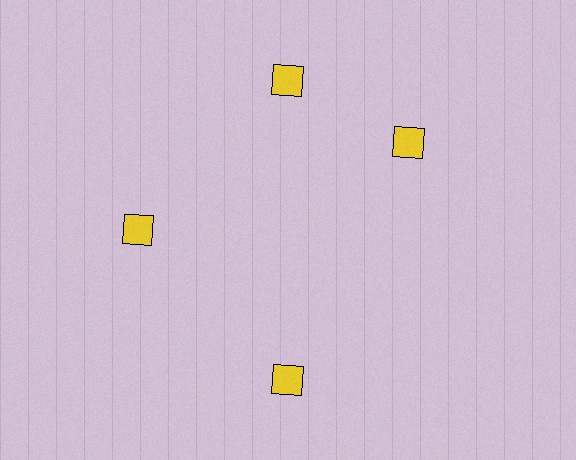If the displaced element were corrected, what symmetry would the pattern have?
It would have 4-fold rotational symmetry — the pattern would map onto itself every 90 degrees.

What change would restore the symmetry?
The symmetry would be restored by rotating it back into even spacing with its neighbors so that all 4 diamonds sit at equal angles and equal distance from the center.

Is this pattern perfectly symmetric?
No. The 4 yellow diamonds are arranged in a ring, but one element near the 3 o'clock position is rotated out of alignment along the ring, breaking the 4-fold rotational symmetry.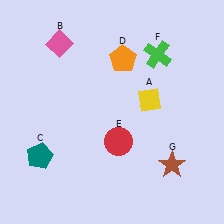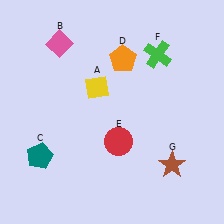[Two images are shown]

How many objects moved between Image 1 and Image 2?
1 object moved between the two images.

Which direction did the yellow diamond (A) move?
The yellow diamond (A) moved left.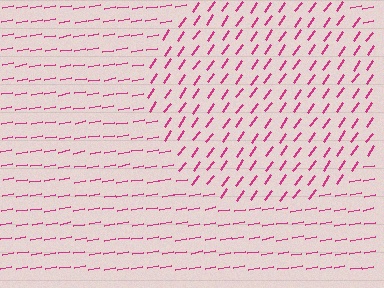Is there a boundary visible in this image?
Yes, there is a texture boundary formed by a change in line orientation.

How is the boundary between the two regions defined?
The boundary is defined purely by a change in line orientation (approximately 45 degrees difference). All lines are the same color and thickness.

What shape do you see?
I see a circle.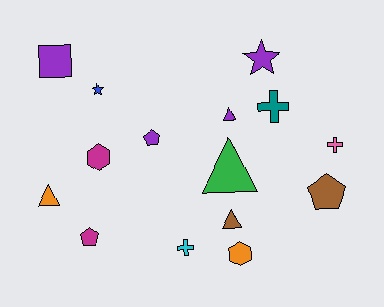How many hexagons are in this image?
There are 2 hexagons.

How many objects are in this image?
There are 15 objects.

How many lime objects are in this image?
There are no lime objects.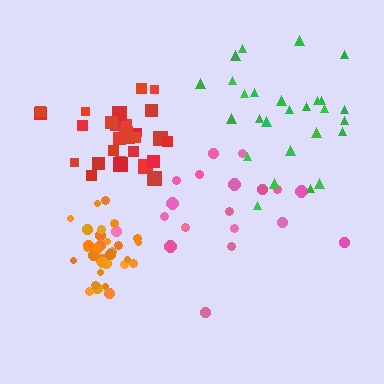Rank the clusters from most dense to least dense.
orange, red, green, pink.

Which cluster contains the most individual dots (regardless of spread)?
Orange (34).